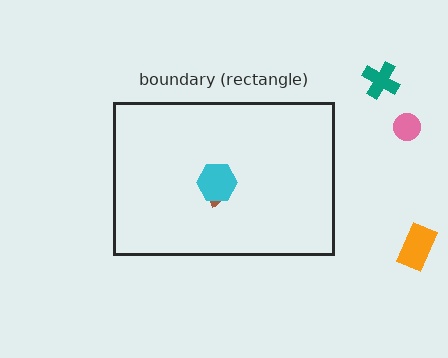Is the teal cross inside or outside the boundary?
Outside.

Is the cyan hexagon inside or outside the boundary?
Inside.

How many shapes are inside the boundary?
2 inside, 3 outside.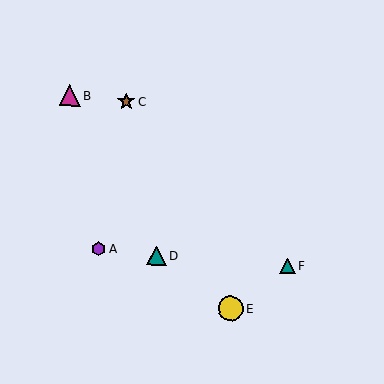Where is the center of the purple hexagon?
The center of the purple hexagon is at (99, 249).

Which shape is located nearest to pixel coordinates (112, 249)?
The purple hexagon (labeled A) at (99, 249) is nearest to that location.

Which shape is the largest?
The yellow circle (labeled E) is the largest.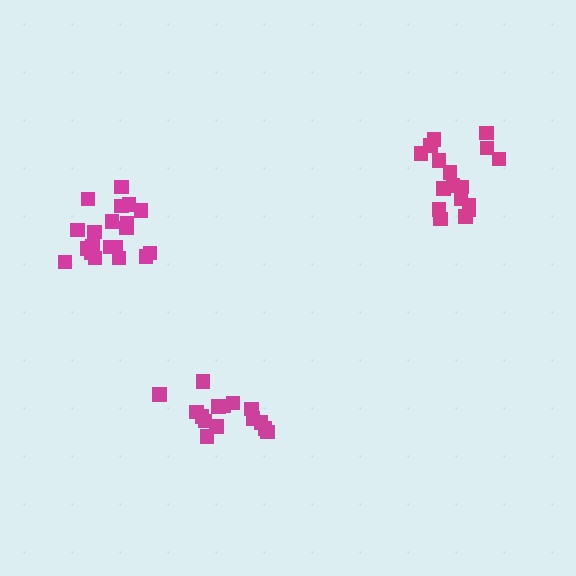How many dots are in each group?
Group 1: 20 dots, Group 2: 17 dots, Group 3: 15 dots (52 total).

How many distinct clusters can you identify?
There are 3 distinct clusters.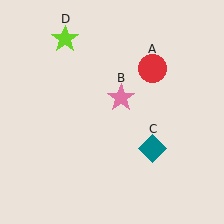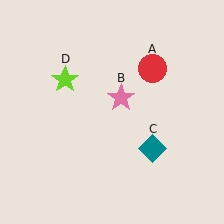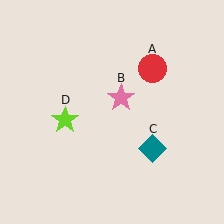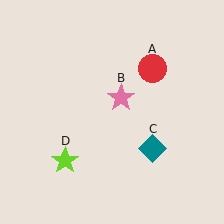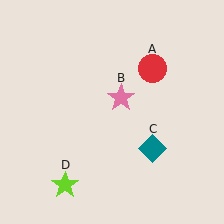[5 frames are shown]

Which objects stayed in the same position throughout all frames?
Red circle (object A) and pink star (object B) and teal diamond (object C) remained stationary.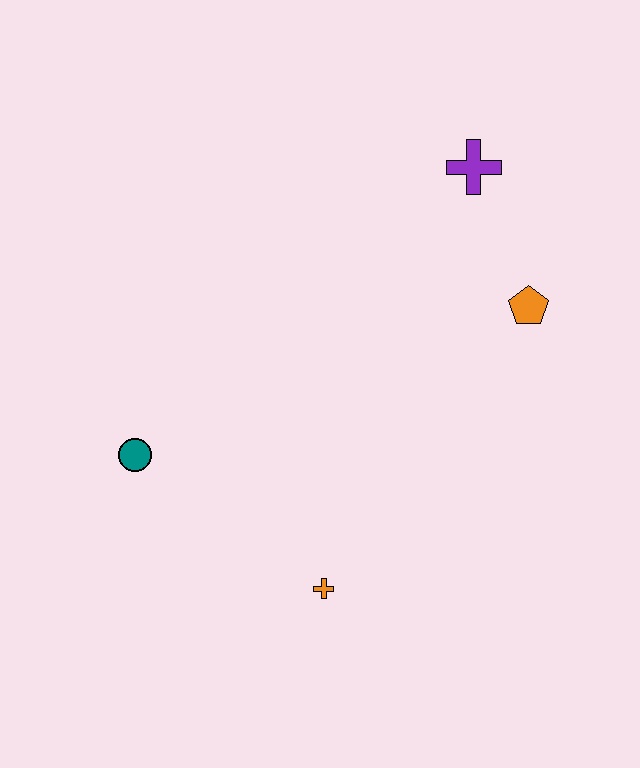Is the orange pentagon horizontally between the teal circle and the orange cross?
No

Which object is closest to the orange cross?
The teal circle is closest to the orange cross.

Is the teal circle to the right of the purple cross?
No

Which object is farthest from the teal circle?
The purple cross is farthest from the teal circle.